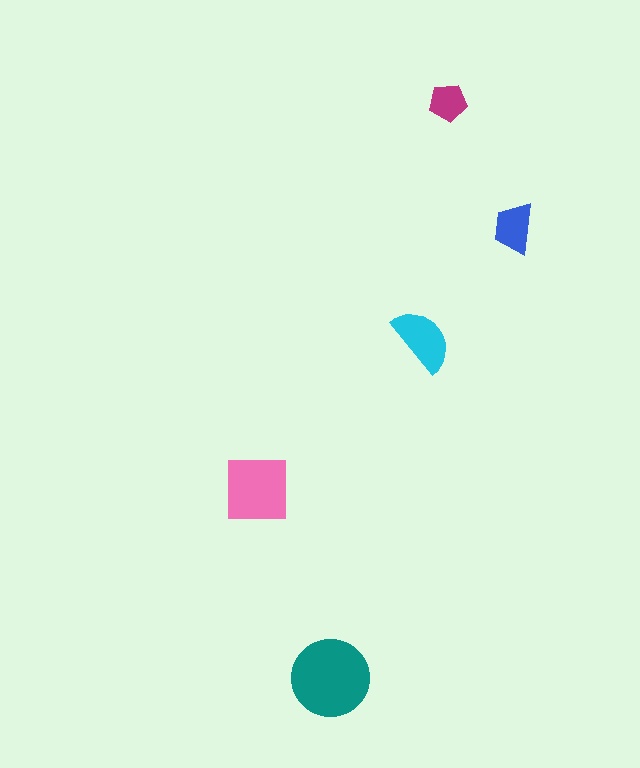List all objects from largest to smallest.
The teal circle, the pink square, the cyan semicircle, the blue trapezoid, the magenta pentagon.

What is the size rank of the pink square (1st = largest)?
2nd.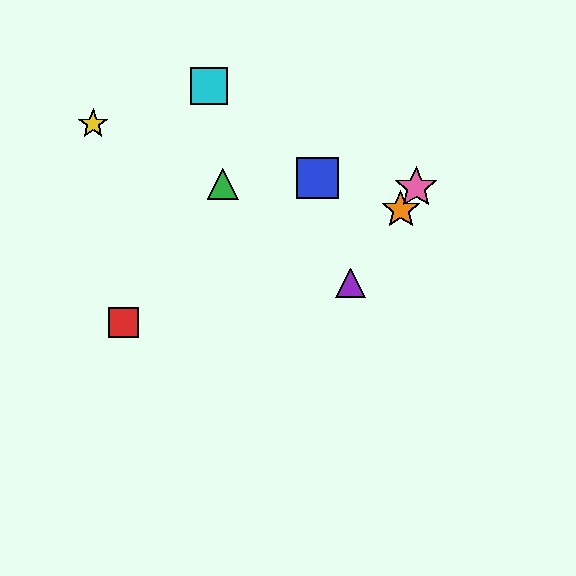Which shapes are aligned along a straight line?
The purple triangle, the orange star, the pink star are aligned along a straight line.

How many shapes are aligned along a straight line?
3 shapes (the purple triangle, the orange star, the pink star) are aligned along a straight line.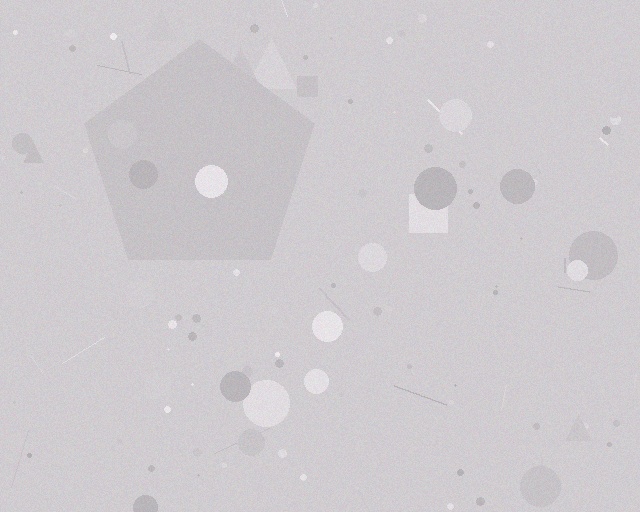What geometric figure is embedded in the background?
A pentagon is embedded in the background.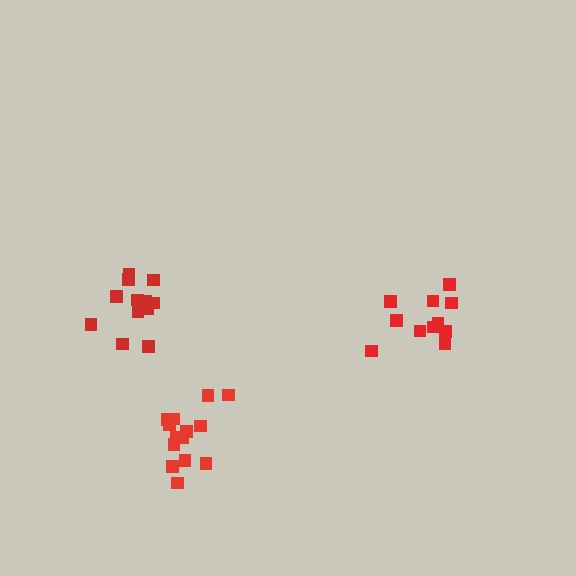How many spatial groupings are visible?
There are 3 spatial groupings.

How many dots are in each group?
Group 1: 11 dots, Group 2: 12 dots, Group 3: 15 dots (38 total).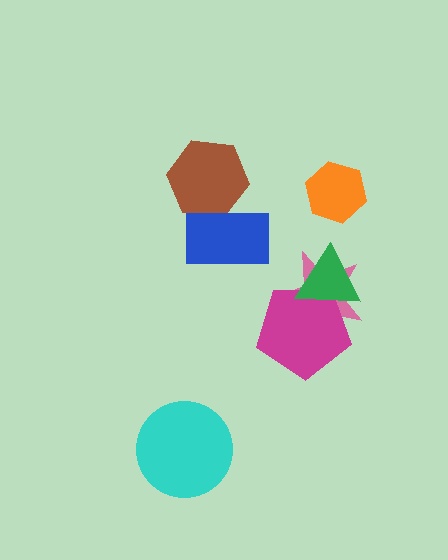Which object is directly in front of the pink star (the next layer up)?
The magenta pentagon is directly in front of the pink star.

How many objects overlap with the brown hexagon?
1 object overlaps with the brown hexagon.